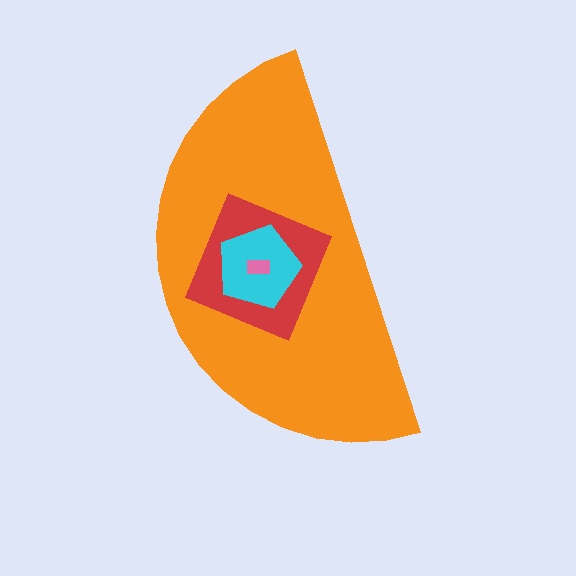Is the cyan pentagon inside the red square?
Yes.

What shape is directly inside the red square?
The cyan pentagon.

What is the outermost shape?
The orange semicircle.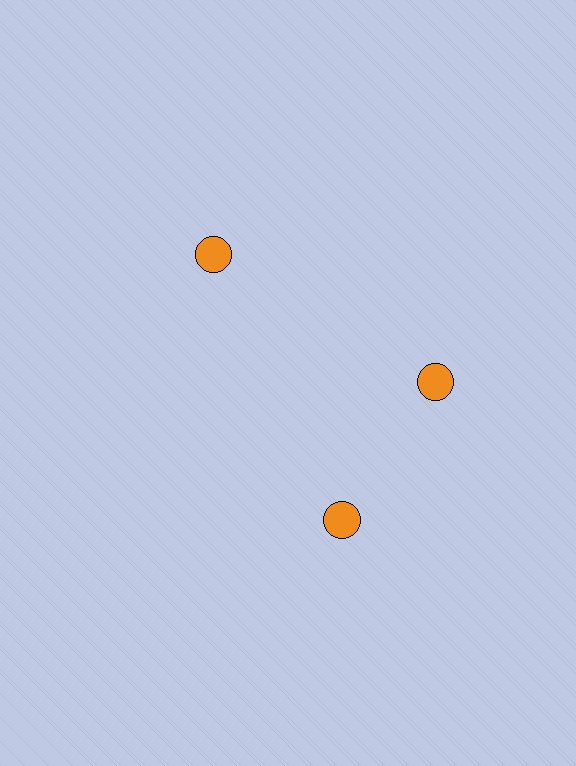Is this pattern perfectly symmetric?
No. The 3 orange circles are arranged in a ring, but one element near the 7 o'clock position is rotated out of alignment along the ring, breaking the 3-fold rotational symmetry.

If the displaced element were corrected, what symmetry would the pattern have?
It would have 3-fold rotational symmetry — the pattern would map onto itself every 120 degrees.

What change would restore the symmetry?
The symmetry would be restored by rotating it back into even spacing with its neighbors so that all 3 circles sit at equal angles and equal distance from the center.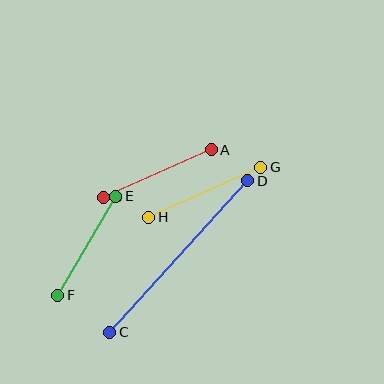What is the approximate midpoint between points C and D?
The midpoint is at approximately (179, 256) pixels.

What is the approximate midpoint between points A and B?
The midpoint is at approximately (158, 173) pixels.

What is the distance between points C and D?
The distance is approximately 205 pixels.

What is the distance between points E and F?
The distance is approximately 115 pixels.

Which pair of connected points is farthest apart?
Points C and D are farthest apart.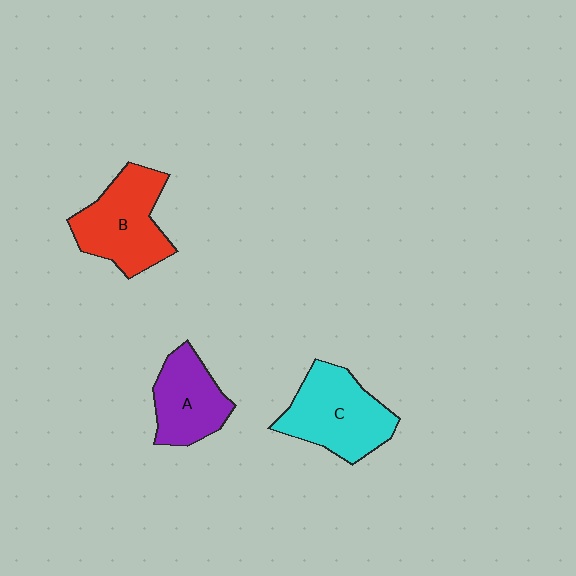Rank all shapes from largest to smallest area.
From largest to smallest: C (cyan), B (red), A (purple).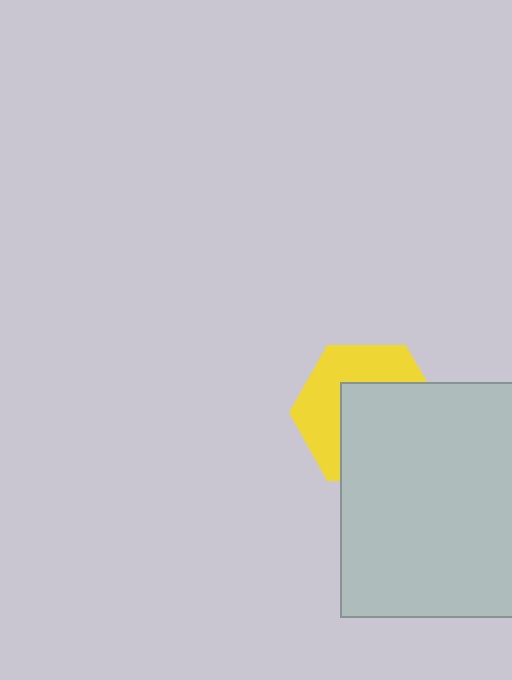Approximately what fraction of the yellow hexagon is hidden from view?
Roughly 56% of the yellow hexagon is hidden behind the light gray square.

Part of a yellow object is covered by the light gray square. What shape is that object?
It is a hexagon.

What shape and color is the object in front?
The object in front is a light gray square.